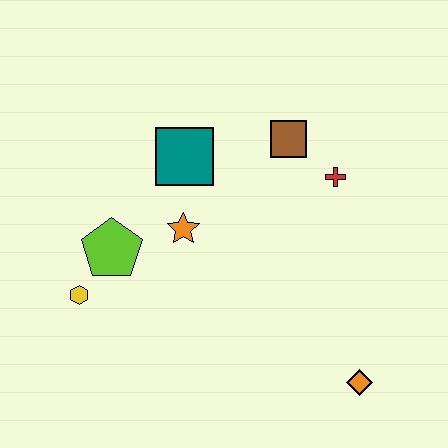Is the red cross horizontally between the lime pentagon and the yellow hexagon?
No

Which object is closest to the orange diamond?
The red cross is closest to the orange diamond.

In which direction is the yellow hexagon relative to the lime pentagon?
The yellow hexagon is below the lime pentagon.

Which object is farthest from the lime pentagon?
The orange diamond is farthest from the lime pentagon.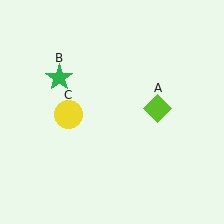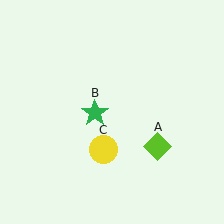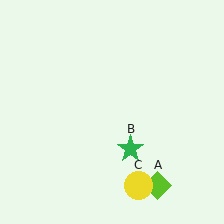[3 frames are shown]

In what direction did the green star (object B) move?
The green star (object B) moved down and to the right.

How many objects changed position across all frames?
3 objects changed position: lime diamond (object A), green star (object B), yellow circle (object C).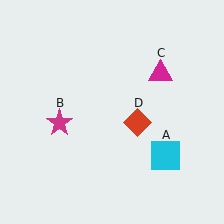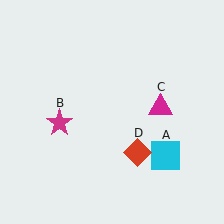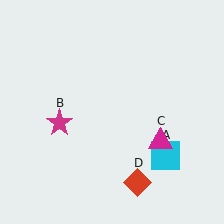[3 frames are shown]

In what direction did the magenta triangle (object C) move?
The magenta triangle (object C) moved down.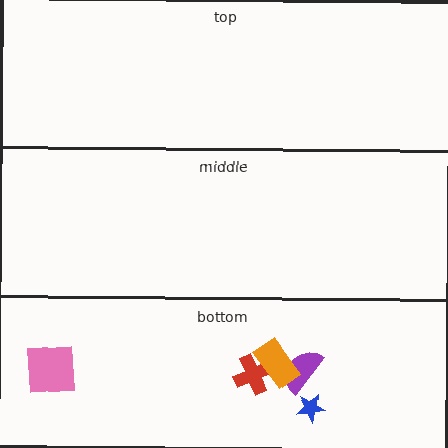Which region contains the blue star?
The bottom region.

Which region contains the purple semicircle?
The bottom region.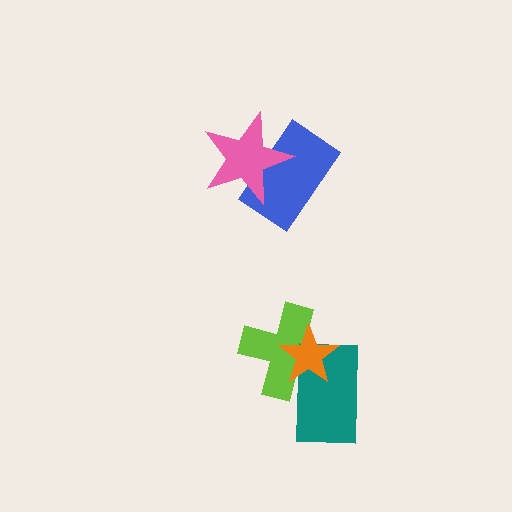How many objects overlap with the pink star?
1 object overlaps with the pink star.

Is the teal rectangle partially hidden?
Yes, it is partially covered by another shape.